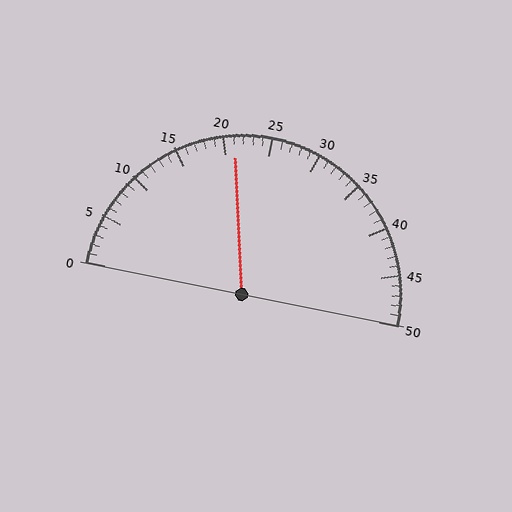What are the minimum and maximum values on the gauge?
The gauge ranges from 0 to 50.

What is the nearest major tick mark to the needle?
The nearest major tick mark is 20.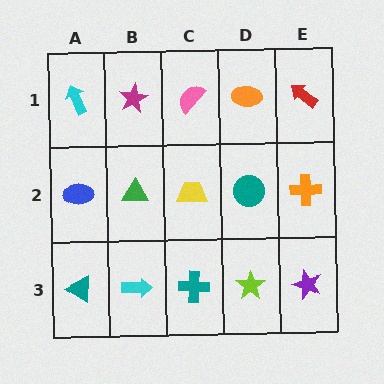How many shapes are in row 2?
5 shapes.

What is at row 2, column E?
An orange cross.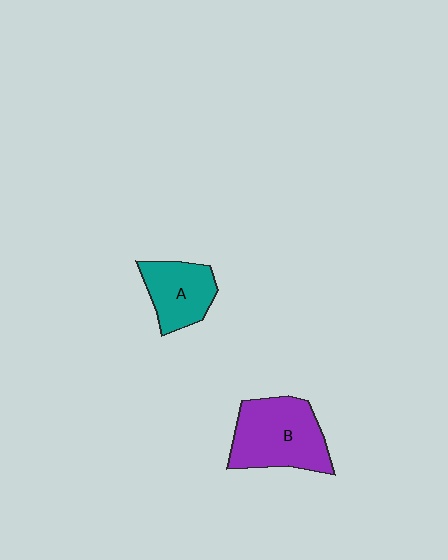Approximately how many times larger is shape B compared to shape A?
Approximately 1.5 times.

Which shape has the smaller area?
Shape A (teal).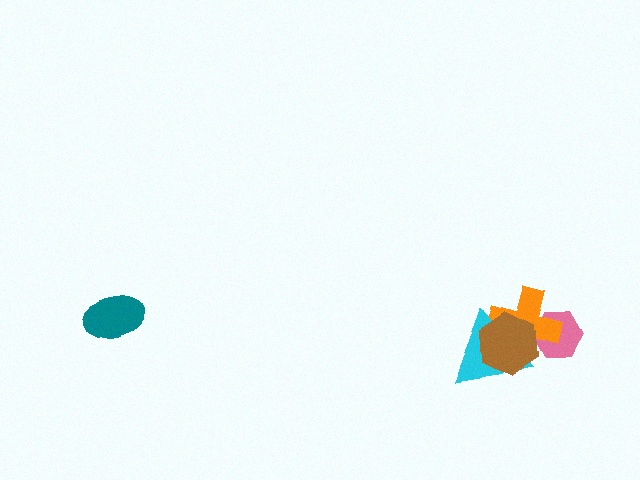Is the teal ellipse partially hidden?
No, no other shape covers it.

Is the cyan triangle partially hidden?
Yes, it is partially covered by another shape.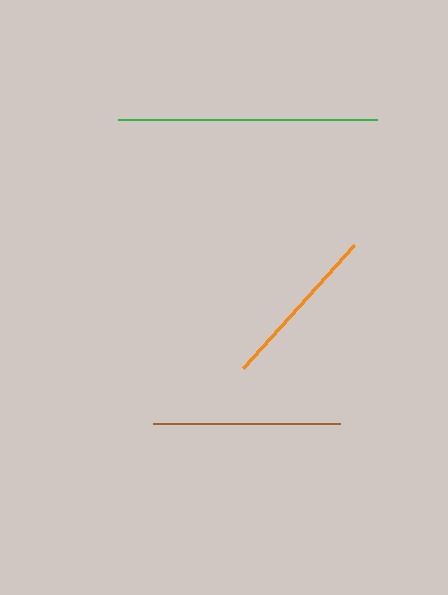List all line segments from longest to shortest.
From longest to shortest: green, brown, orange.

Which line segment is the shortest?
The orange line is the shortest at approximately 166 pixels.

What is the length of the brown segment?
The brown segment is approximately 186 pixels long.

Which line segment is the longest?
The green line is the longest at approximately 259 pixels.